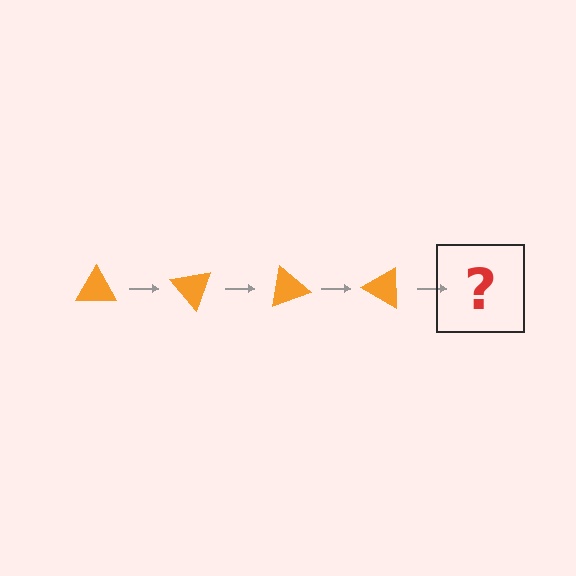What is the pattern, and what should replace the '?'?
The pattern is that the triangle rotates 50 degrees each step. The '?' should be an orange triangle rotated 200 degrees.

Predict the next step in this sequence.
The next step is an orange triangle rotated 200 degrees.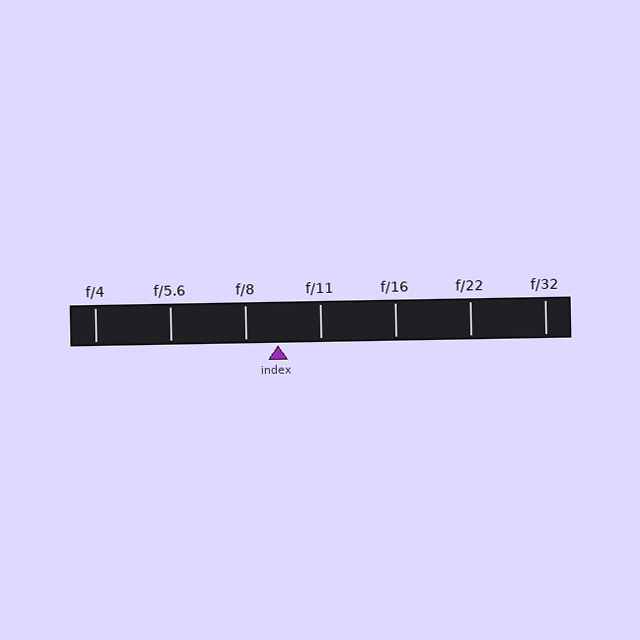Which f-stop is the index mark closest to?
The index mark is closest to f/8.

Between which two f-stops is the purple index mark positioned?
The index mark is between f/8 and f/11.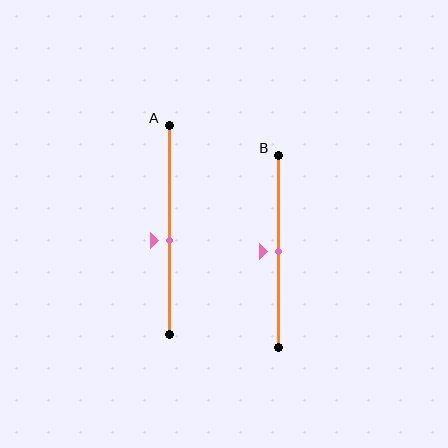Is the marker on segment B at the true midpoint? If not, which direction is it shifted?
Yes, the marker on segment B is at the true midpoint.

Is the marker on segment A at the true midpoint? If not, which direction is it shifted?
No, the marker on segment A is shifted downward by about 5% of the segment length.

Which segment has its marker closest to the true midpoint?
Segment B has its marker closest to the true midpoint.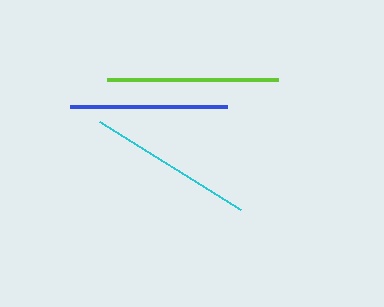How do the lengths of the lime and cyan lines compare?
The lime and cyan lines are approximately the same length.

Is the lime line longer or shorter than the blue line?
The lime line is longer than the blue line.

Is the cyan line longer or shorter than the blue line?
The cyan line is longer than the blue line.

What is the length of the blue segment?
The blue segment is approximately 157 pixels long.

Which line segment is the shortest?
The blue line is the shortest at approximately 157 pixels.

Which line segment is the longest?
The lime line is the longest at approximately 171 pixels.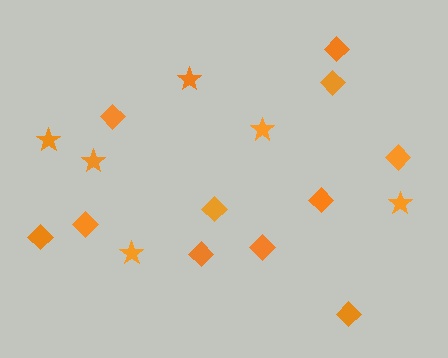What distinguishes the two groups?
There are 2 groups: one group of diamonds (11) and one group of stars (6).